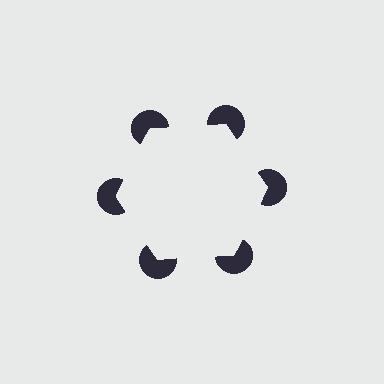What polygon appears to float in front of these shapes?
An illusory hexagon — its edges are inferred from the aligned wedge cuts in the pac-man discs, not physically drawn.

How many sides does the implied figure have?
6 sides.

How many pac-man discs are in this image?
There are 6 — one at each vertex of the illusory hexagon.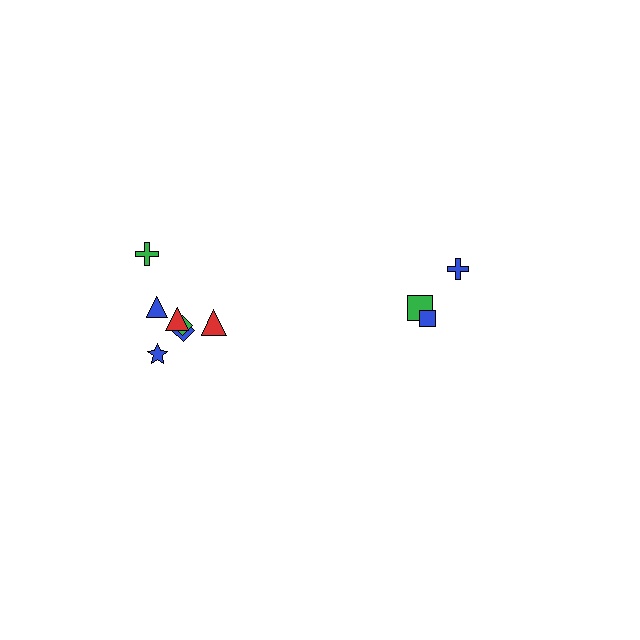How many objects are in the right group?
There are 3 objects.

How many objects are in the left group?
There are 7 objects.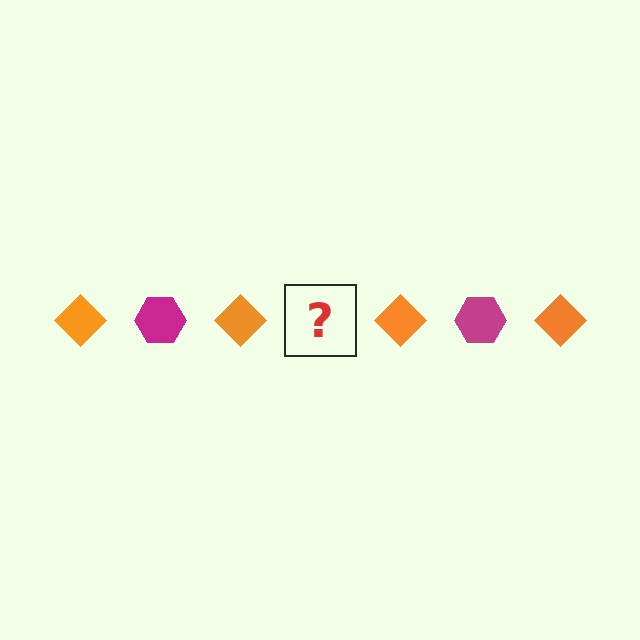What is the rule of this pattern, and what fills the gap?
The rule is that the pattern alternates between orange diamond and magenta hexagon. The gap should be filled with a magenta hexagon.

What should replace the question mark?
The question mark should be replaced with a magenta hexagon.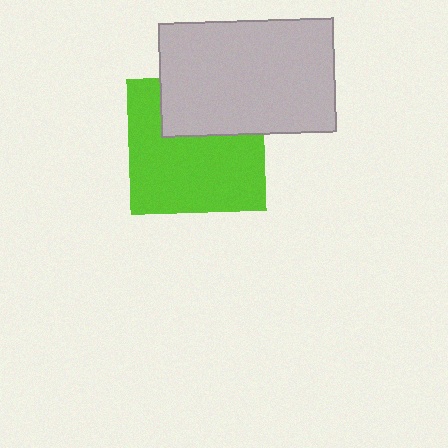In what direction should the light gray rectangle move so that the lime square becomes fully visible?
The light gray rectangle should move up. That is the shortest direction to clear the overlap and leave the lime square fully visible.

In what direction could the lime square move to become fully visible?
The lime square could move down. That would shift it out from behind the light gray rectangle entirely.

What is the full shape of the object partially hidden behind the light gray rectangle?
The partially hidden object is a lime square.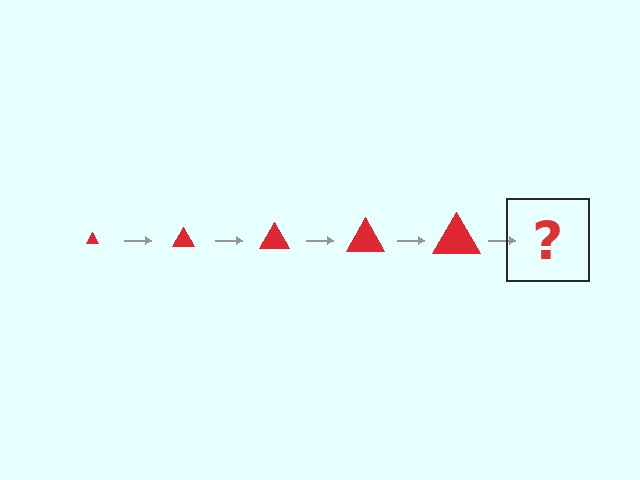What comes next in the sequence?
The next element should be a red triangle, larger than the previous one.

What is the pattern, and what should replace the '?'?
The pattern is that the triangle gets progressively larger each step. The '?' should be a red triangle, larger than the previous one.